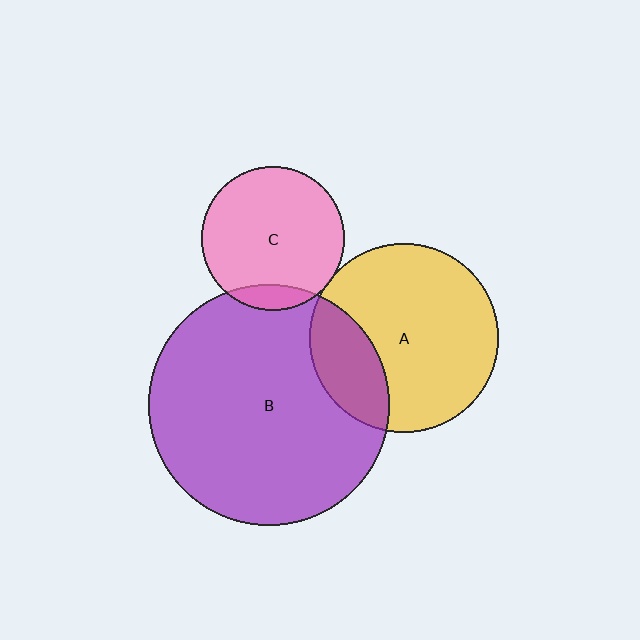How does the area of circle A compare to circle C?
Approximately 1.7 times.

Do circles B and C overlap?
Yes.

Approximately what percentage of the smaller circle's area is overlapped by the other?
Approximately 10%.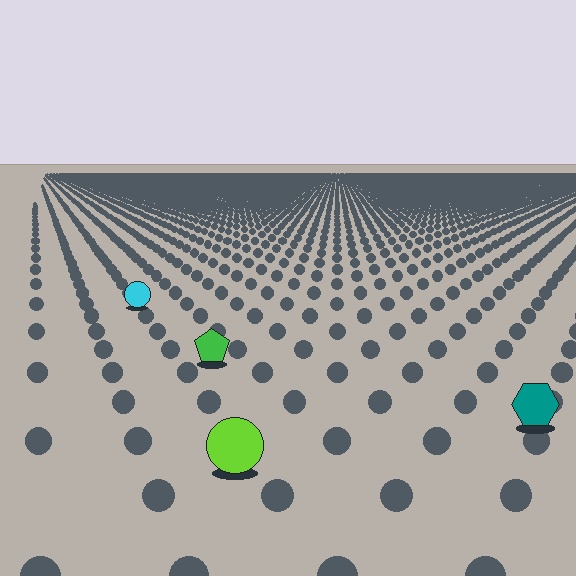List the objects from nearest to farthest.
From nearest to farthest: the lime circle, the teal hexagon, the green pentagon, the cyan circle.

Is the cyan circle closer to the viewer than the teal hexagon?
No. The teal hexagon is closer — you can tell from the texture gradient: the ground texture is coarser near it.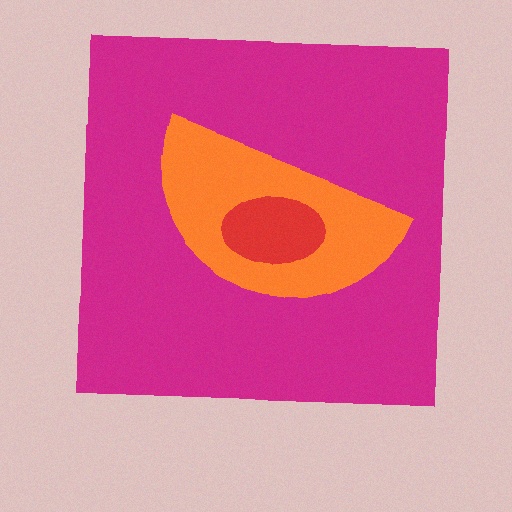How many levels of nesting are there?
3.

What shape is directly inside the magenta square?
The orange semicircle.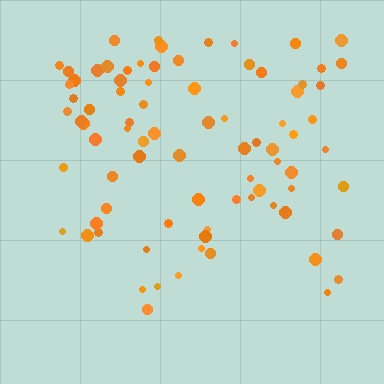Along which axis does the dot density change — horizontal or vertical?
Vertical.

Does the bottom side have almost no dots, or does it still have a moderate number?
Still a moderate number, just noticeably fewer than the top.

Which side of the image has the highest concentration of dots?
The top.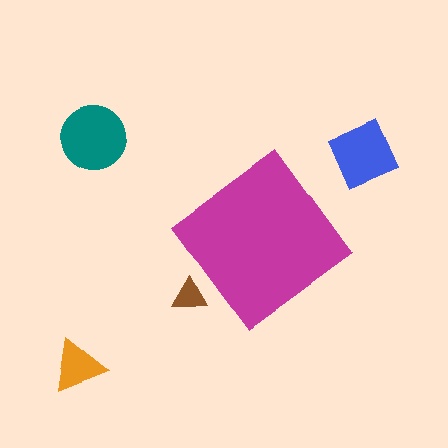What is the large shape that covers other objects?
A magenta diamond.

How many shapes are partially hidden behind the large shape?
1 shape is partially hidden.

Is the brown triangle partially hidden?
Yes, the brown triangle is partially hidden behind the magenta diamond.